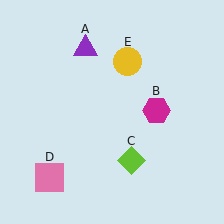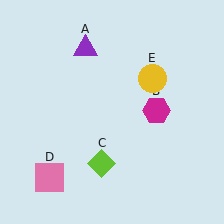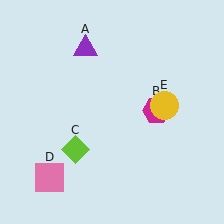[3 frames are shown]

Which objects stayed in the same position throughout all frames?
Purple triangle (object A) and magenta hexagon (object B) and pink square (object D) remained stationary.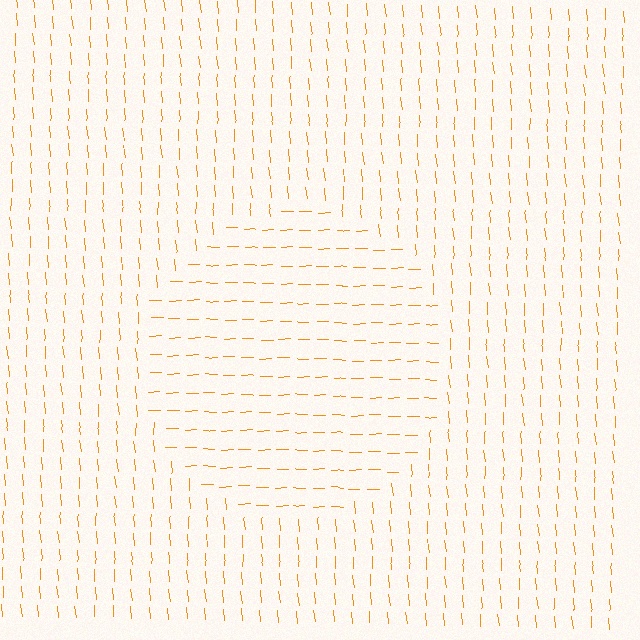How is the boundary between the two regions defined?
The boundary is defined purely by a change in line orientation (approximately 87 degrees difference). All lines are the same color and thickness.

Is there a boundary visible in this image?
Yes, there is a texture boundary formed by a change in line orientation.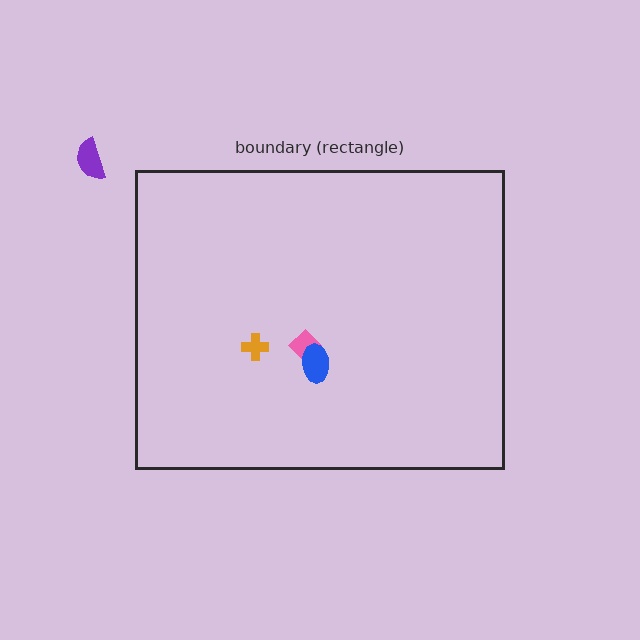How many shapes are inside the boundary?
3 inside, 1 outside.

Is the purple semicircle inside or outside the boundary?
Outside.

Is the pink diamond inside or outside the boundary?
Inside.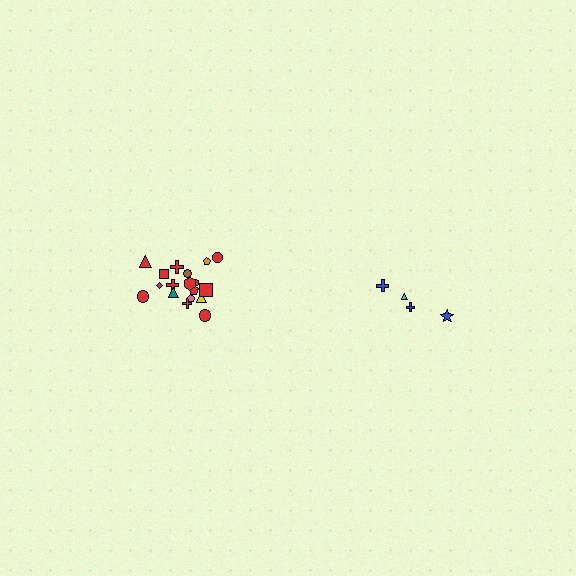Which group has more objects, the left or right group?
The left group.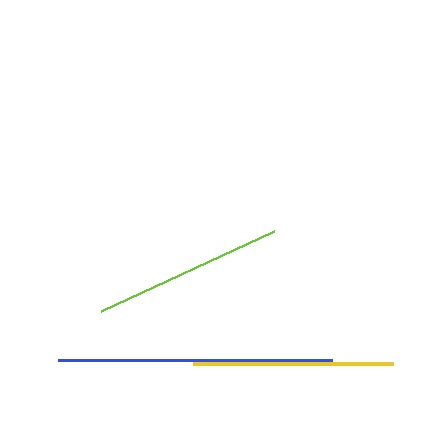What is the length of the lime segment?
The lime segment is approximately 190 pixels long.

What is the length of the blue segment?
The blue segment is approximately 274 pixels long.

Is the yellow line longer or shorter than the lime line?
The yellow line is longer than the lime line.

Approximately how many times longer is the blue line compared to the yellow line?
The blue line is approximately 1.4 times the length of the yellow line.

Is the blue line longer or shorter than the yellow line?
The blue line is longer than the yellow line.